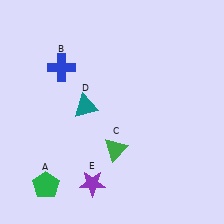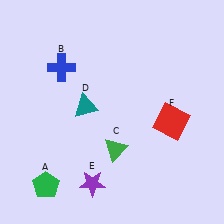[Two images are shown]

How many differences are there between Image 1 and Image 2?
There is 1 difference between the two images.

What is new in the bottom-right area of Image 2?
A red square (F) was added in the bottom-right area of Image 2.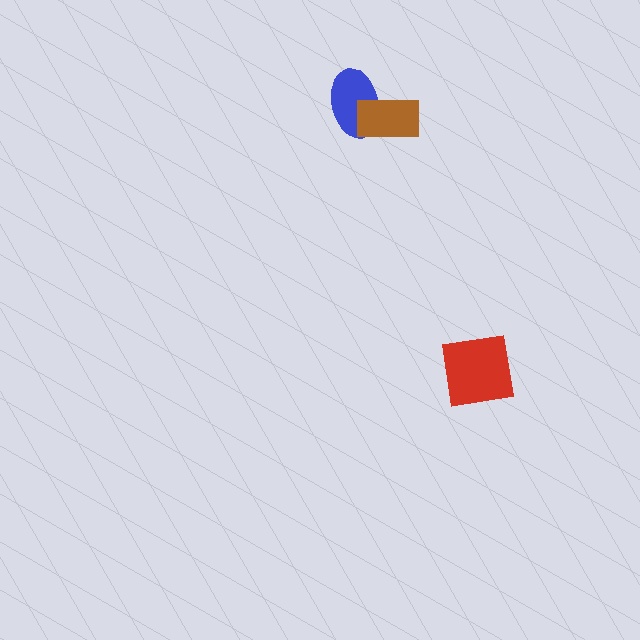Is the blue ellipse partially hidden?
Yes, it is partially covered by another shape.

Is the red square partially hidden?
No, no other shape covers it.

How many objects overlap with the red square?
0 objects overlap with the red square.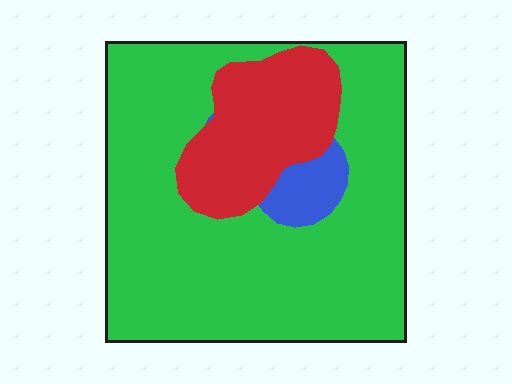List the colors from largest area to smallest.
From largest to smallest: green, red, blue.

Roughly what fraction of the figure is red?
Red takes up between a sixth and a third of the figure.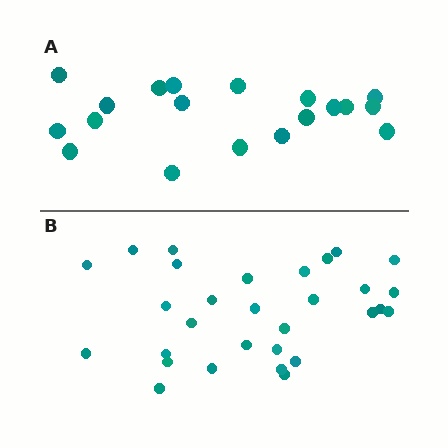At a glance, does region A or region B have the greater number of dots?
Region B (the bottom region) has more dots.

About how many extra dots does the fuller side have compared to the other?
Region B has roughly 12 or so more dots than region A.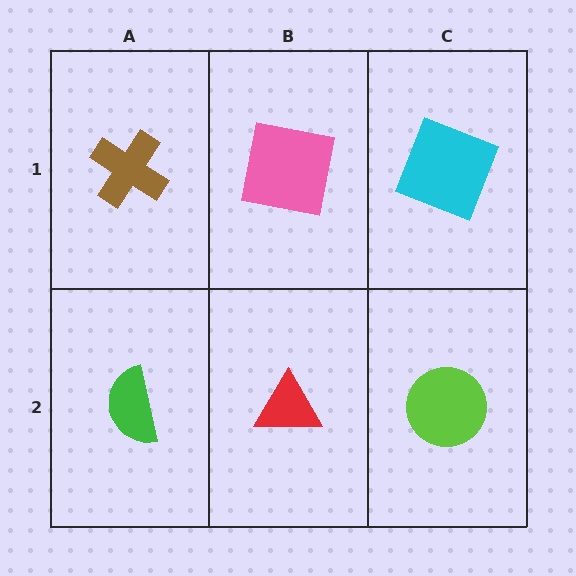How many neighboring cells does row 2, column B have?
3.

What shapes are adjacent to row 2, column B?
A pink square (row 1, column B), a green semicircle (row 2, column A), a lime circle (row 2, column C).